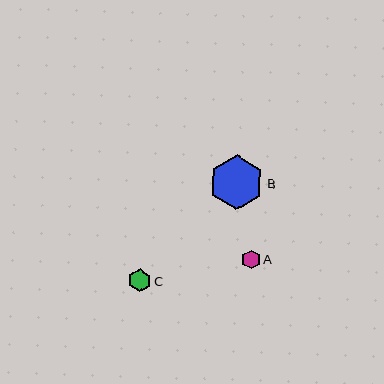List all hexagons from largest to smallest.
From largest to smallest: B, C, A.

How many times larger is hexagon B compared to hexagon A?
Hexagon B is approximately 2.9 times the size of hexagon A.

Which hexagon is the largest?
Hexagon B is the largest with a size of approximately 55 pixels.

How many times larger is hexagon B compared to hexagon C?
Hexagon B is approximately 2.4 times the size of hexagon C.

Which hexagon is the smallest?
Hexagon A is the smallest with a size of approximately 19 pixels.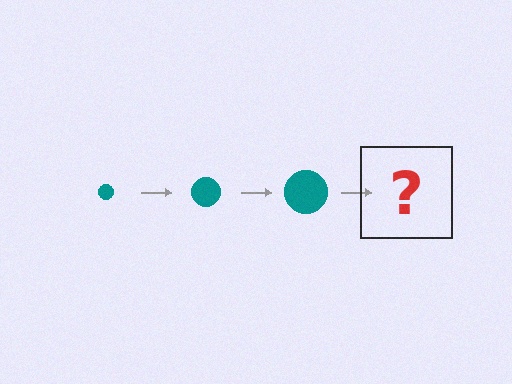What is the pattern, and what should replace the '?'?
The pattern is that the circle gets progressively larger each step. The '?' should be a teal circle, larger than the previous one.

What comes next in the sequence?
The next element should be a teal circle, larger than the previous one.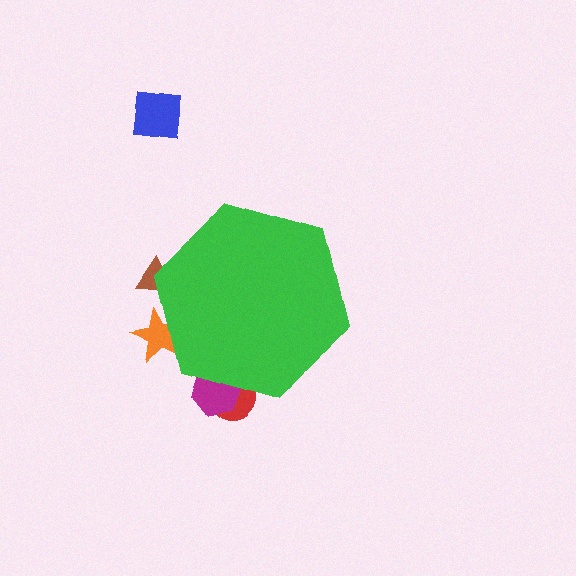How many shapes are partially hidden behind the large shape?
4 shapes are partially hidden.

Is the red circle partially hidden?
Yes, the red circle is partially hidden behind the green hexagon.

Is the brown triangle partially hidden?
Yes, the brown triangle is partially hidden behind the green hexagon.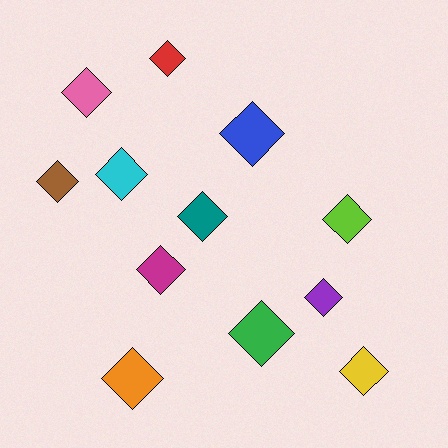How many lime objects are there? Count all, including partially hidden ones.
There is 1 lime object.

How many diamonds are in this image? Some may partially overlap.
There are 12 diamonds.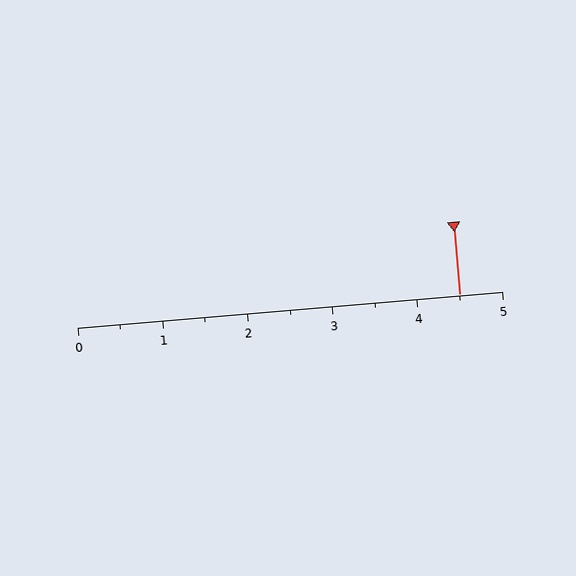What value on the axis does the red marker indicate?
The marker indicates approximately 4.5.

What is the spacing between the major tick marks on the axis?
The major ticks are spaced 1 apart.